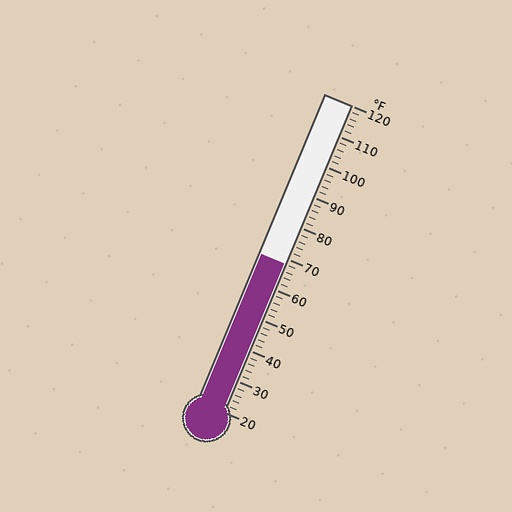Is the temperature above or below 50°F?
The temperature is above 50°F.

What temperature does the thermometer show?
The thermometer shows approximately 68°F.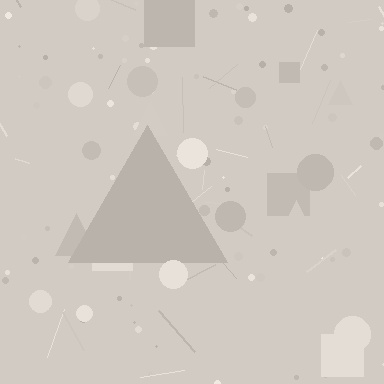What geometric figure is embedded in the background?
A triangle is embedded in the background.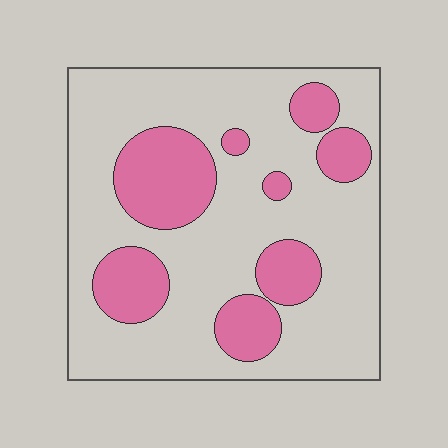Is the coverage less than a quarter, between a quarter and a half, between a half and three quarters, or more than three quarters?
Between a quarter and a half.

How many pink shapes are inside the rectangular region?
8.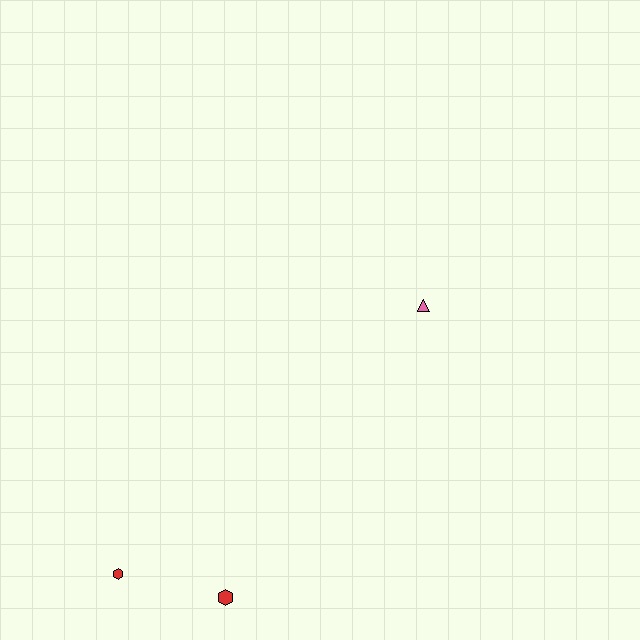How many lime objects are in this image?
There are no lime objects.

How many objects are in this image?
There are 3 objects.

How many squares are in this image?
There are no squares.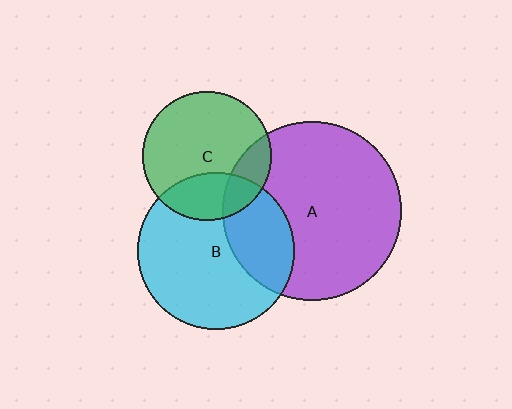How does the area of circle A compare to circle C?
Approximately 1.9 times.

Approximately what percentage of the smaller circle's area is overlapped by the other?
Approximately 30%.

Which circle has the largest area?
Circle A (purple).